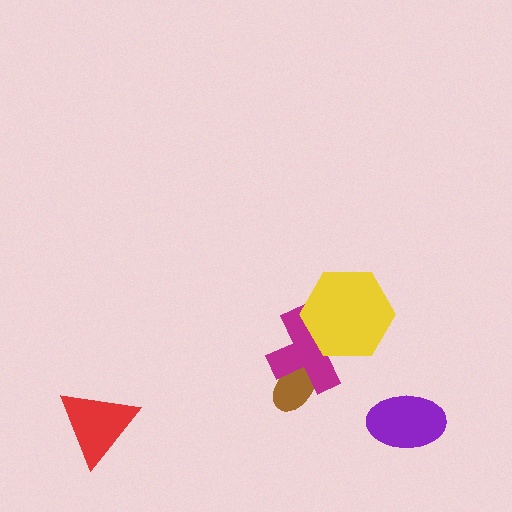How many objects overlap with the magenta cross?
2 objects overlap with the magenta cross.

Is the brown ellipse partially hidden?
Yes, it is partially covered by another shape.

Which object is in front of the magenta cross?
The yellow hexagon is in front of the magenta cross.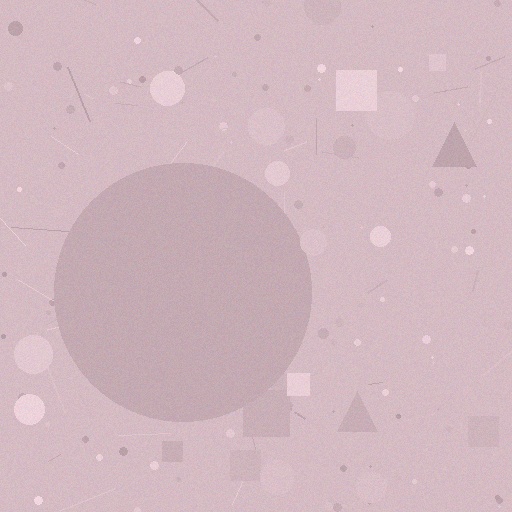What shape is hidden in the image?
A circle is hidden in the image.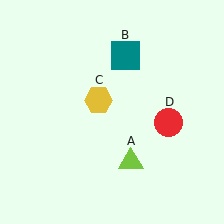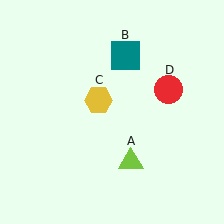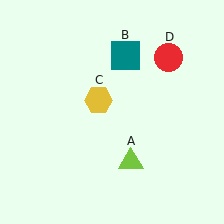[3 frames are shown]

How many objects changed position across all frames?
1 object changed position: red circle (object D).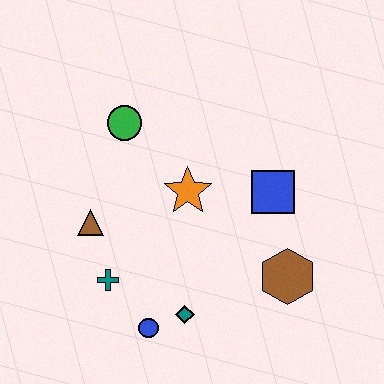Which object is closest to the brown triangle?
The teal cross is closest to the brown triangle.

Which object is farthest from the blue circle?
The green circle is farthest from the blue circle.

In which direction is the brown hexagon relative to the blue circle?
The brown hexagon is to the right of the blue circle.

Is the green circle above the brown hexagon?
Yes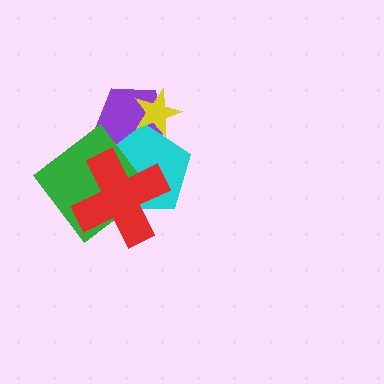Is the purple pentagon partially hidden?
Yes, it is partially covered by another shape.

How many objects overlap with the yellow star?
2 objects overlap with the yellow star.